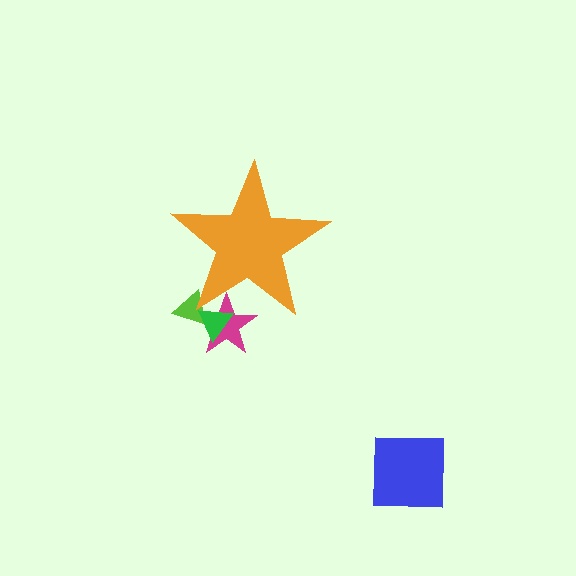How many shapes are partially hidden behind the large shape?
3 shapes are partially hidden.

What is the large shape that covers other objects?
An orange star.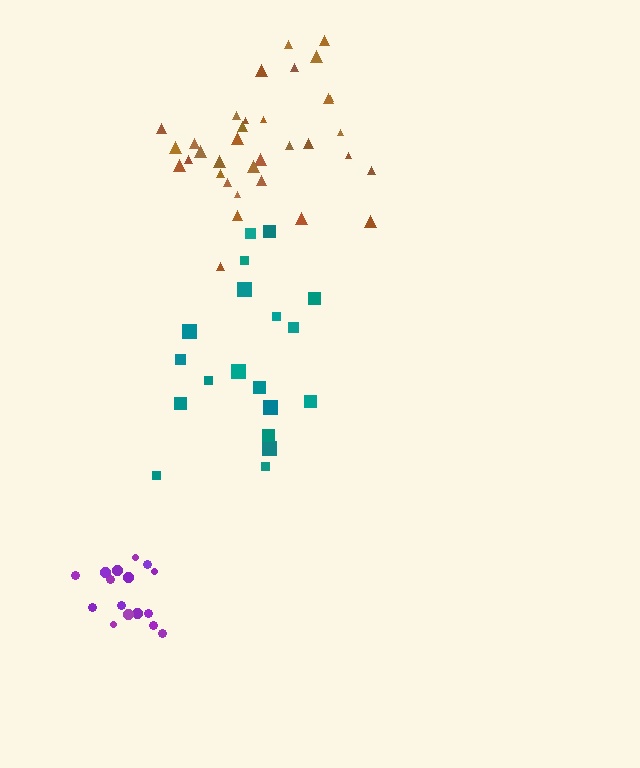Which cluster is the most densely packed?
Purple.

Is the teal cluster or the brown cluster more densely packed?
Brown.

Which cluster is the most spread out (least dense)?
Teal.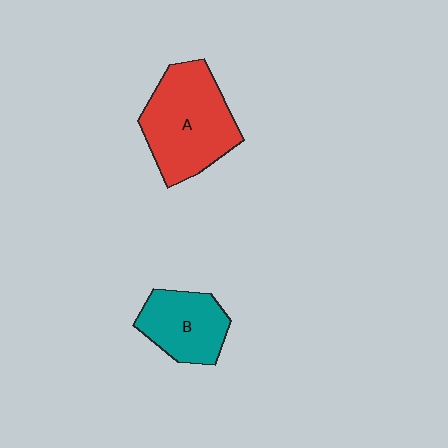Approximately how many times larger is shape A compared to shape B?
Approximately 1.6 times.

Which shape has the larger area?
Shape A (red).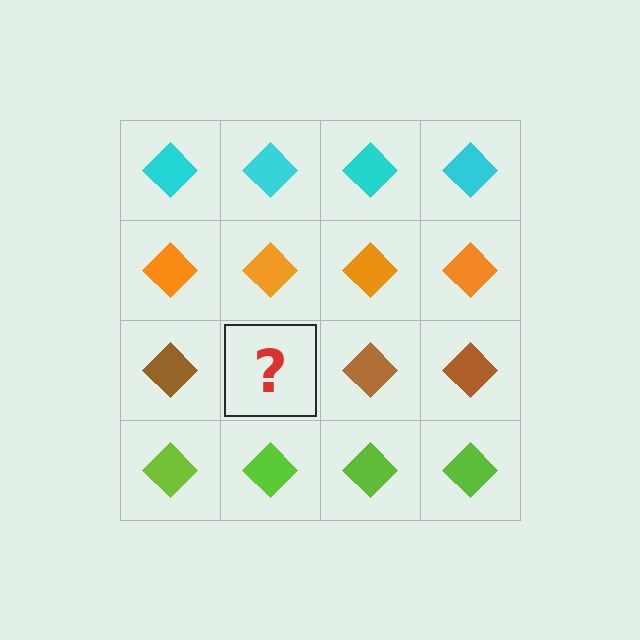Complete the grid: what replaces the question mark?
The question mark should be replaced with a brown diamond.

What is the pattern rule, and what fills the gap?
The rule is that each row has a consistent color. The gap should be filled with a brown diamond.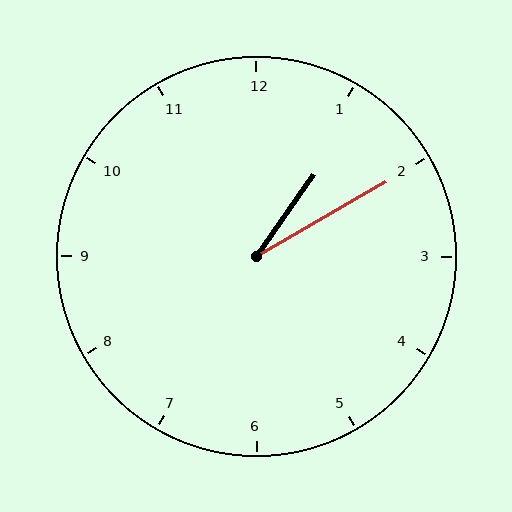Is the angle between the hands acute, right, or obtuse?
It is acute.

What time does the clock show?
1:10.